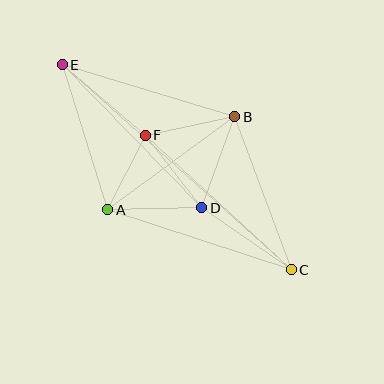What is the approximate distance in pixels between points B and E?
The distance between B and E is approximately 180 pixels.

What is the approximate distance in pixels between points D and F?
The distance between D and F is approximately 92 pixels.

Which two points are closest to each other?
Points A and F are closest to each other.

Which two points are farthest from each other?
Points C and E are farthest from each other.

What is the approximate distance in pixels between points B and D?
The distance between B and D is approximately 97 pixels.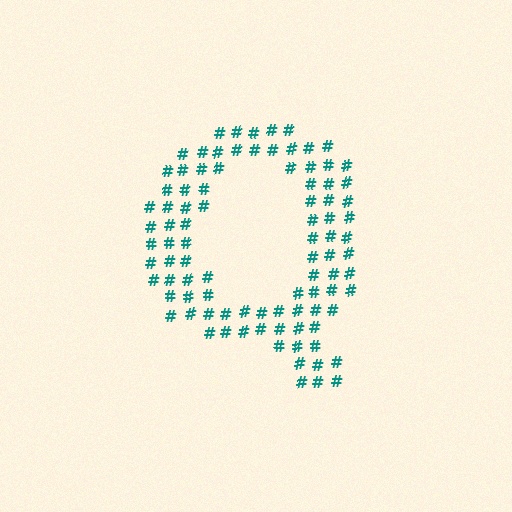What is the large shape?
The large shape is the letter Q.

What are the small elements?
The small elements are hash symbols.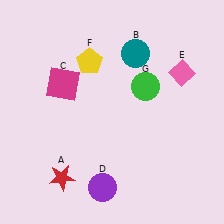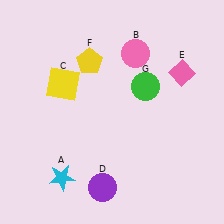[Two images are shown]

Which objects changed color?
A changed from red to cyan. B changed from teal to pink. C changed from magenta to yellow.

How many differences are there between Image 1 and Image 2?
There are 3 differences between the two images.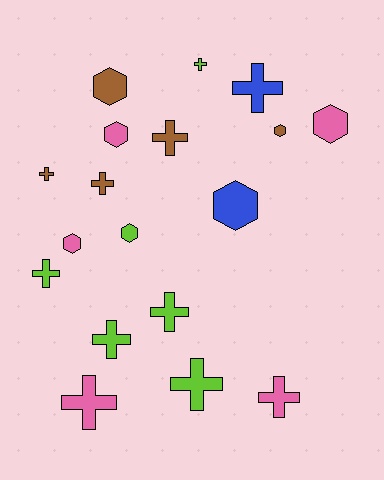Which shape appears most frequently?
Cross, with 11 objects.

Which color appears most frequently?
Lime, with 6 objects.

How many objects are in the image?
There are 18 objects.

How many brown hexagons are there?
There are 2 brown hexagons.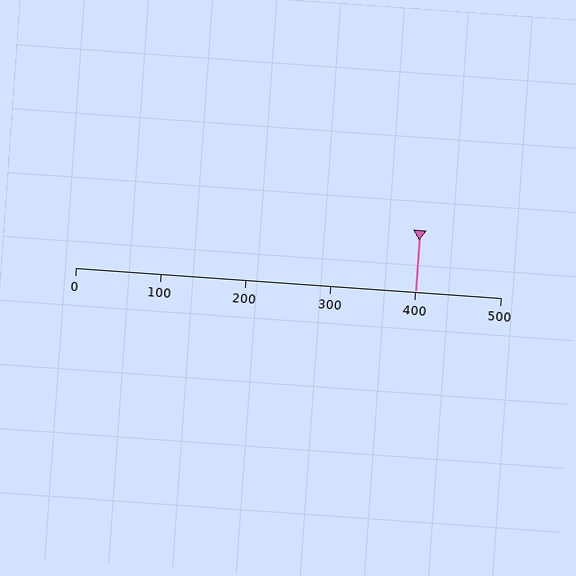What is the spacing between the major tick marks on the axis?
The major ticks are spaced 100 apart.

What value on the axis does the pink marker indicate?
The marker indicates approximately 400.